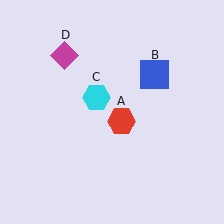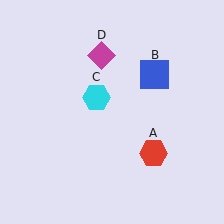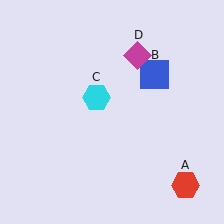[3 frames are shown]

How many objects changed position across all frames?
2 objects changed position: red hexagon (object A), magenta diamond (object D).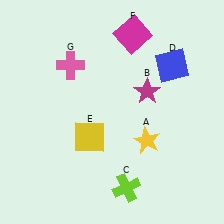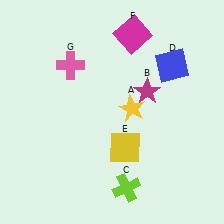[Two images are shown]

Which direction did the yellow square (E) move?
The yellow square (E) moved right.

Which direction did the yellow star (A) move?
The yellow star (A) moved up.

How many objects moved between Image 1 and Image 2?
2 objects moved between the two images.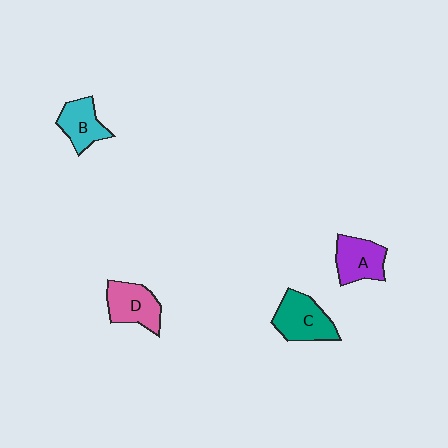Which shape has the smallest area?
Shape B (cyan).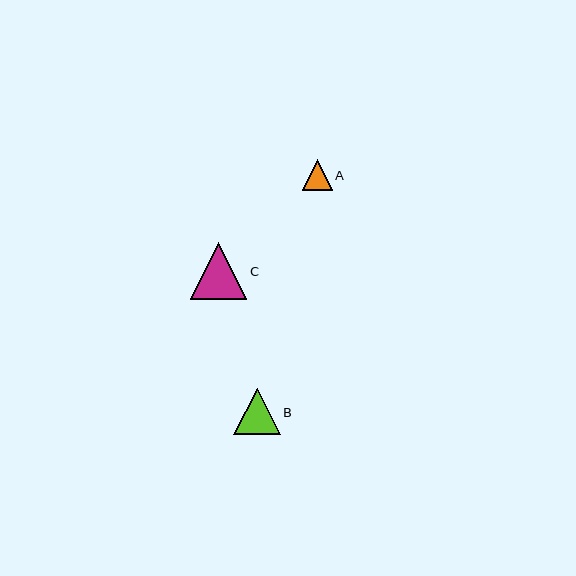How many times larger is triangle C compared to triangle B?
Triangle C is approximately 1.2 times the size of triangle B.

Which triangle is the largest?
Triangle C is the largest with a size of approximately 56 pixels.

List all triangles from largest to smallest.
From largest to smallest: C, B, A.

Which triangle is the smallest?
Triangle A is the smallest with a size of approximately 30 pixels.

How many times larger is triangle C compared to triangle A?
Triangle C is approximately 1.8 times the size of triangle A.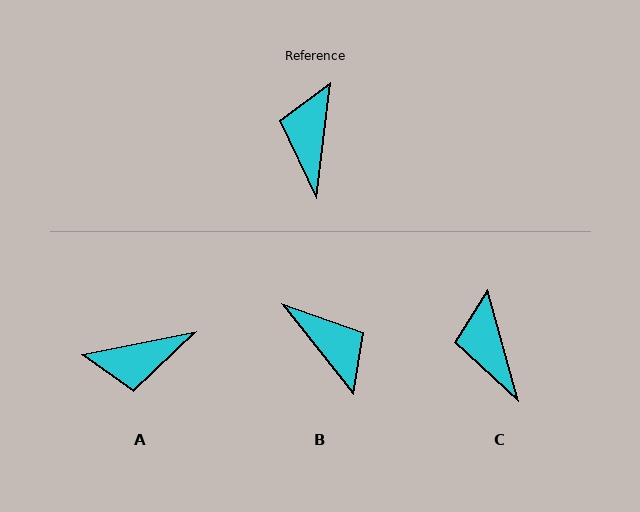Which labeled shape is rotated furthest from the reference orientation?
B, about 135 degrees away.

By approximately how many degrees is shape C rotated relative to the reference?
Approximately 22 degrees counter-clockwise.